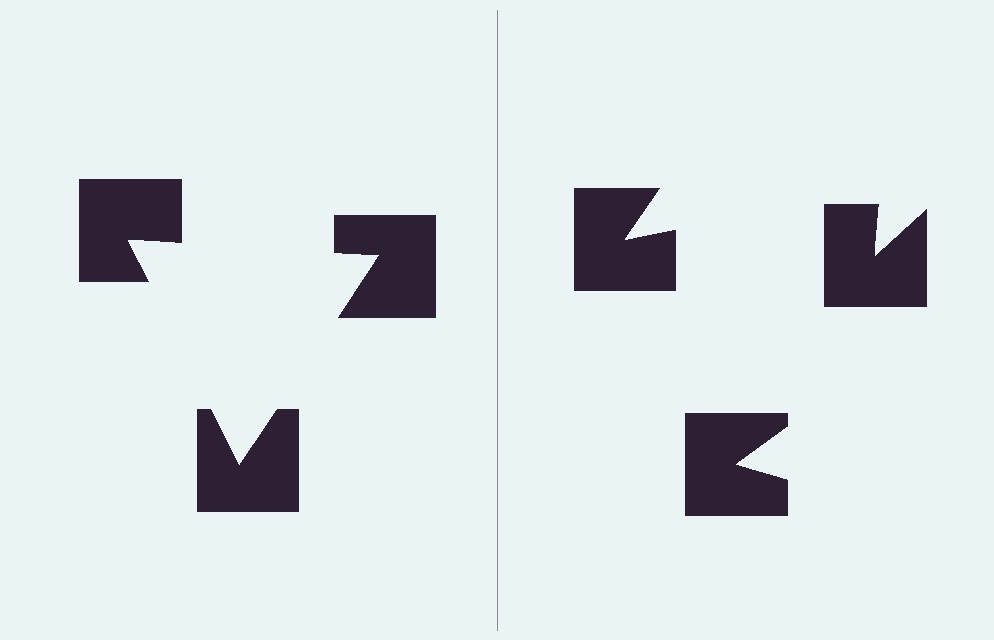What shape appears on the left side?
An illusory triangle.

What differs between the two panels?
The notched squares are positioned identically on both sides; only the wedge orientations differ. On the left they align to a triangle; on the right they are misaligned.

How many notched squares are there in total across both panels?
6 — 3 on each side.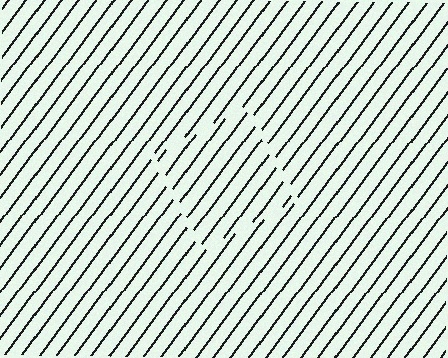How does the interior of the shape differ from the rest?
The interior of the shape contains the same grating, shifted by half a period — the contour is defined by the phase discontinuity where line-ends from the inner and outer gratings abut.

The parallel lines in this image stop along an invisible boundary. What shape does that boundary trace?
An illusory square. The interior of the shape contains the same grating, shifted by half a period — the contour is defined by the phase discontinuity where line-ends from the inner and outer gratings abut.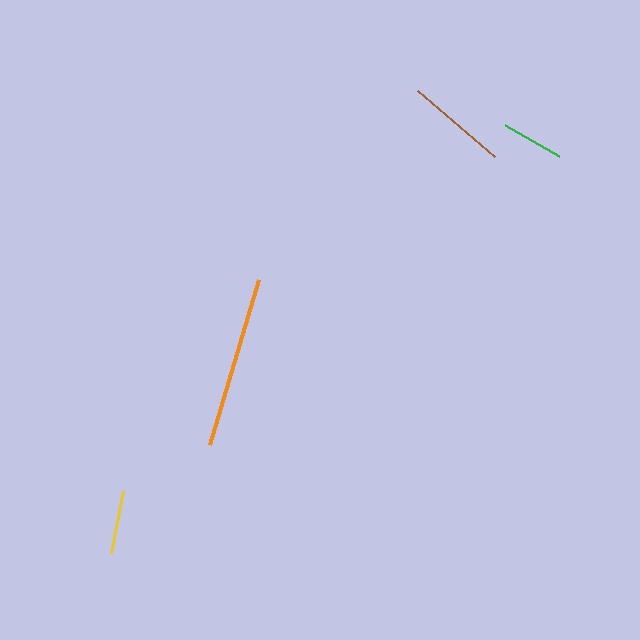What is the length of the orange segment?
The orange segment is approximately 172 pixels long.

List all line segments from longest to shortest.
From longest to shortest: orange, brown, yellow, green.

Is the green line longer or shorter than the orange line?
The orange line is longer than the green line.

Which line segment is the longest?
The orange line is the longest at approximately 172 pixels.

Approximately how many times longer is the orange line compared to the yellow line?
The orange line is approximately 2.7 times the length of the yellow line.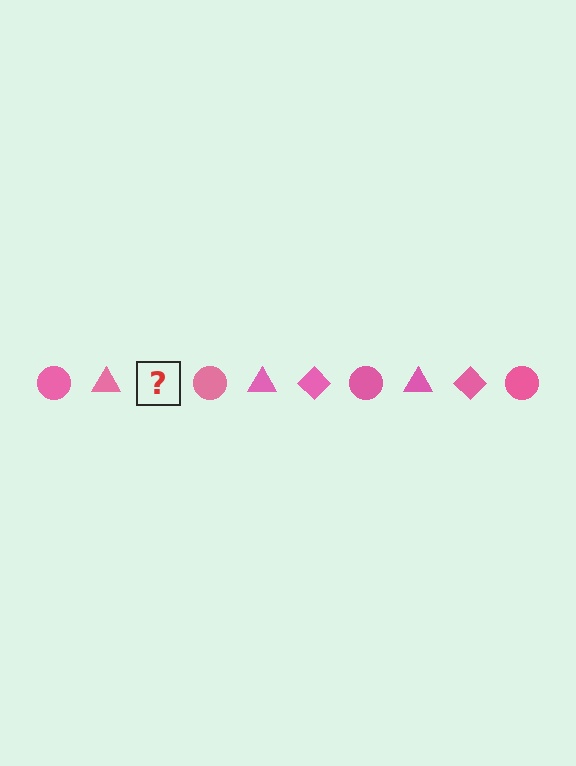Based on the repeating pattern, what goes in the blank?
The blank should be a pink diamond.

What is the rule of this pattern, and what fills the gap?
The rule is that the pattern cycles through circle, triangle, diamond shapes in pink. The gap should be filled with a pink diamond.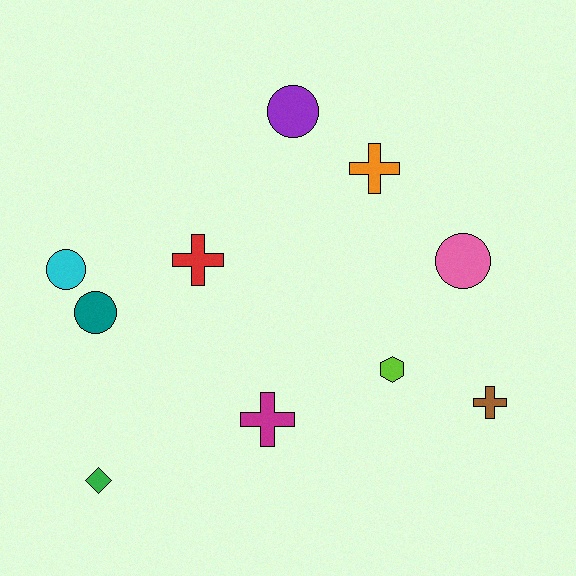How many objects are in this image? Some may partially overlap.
There are 10 objects.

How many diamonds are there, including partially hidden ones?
There is 1 diamond.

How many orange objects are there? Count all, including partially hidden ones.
There is 1 orange object.